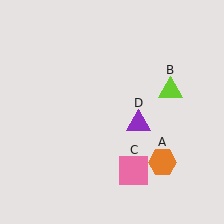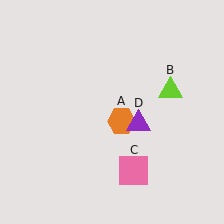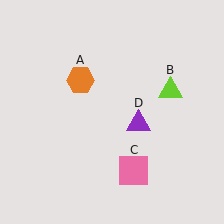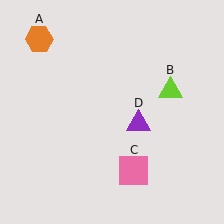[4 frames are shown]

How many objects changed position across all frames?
1 object changed position: orange hexagon (object A).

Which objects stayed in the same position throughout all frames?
Lime triangle (object B) and pink square (object C) and purple triangle (object D) remained stationary.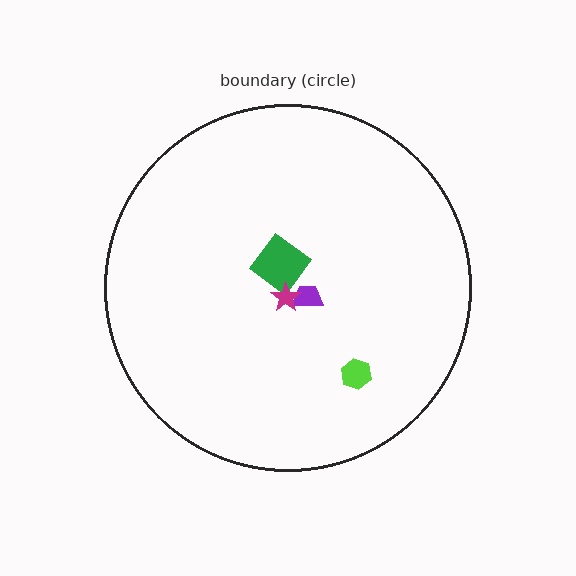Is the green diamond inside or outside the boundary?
Inside.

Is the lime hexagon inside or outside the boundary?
Inside.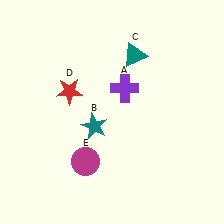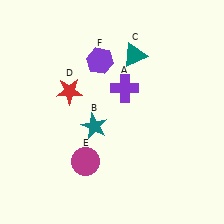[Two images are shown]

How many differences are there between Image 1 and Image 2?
There is 1 difference between the two images.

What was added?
A purple hexagon (F) was added in Image 2.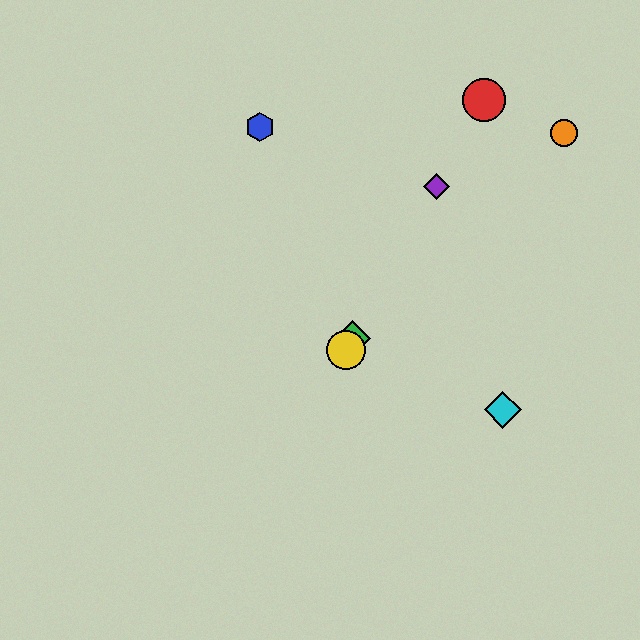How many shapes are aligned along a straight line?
4 shapes (the red circle, the green diamond, the yellow circle, the purple diamond) are aligned along a straight line.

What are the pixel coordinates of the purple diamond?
The purple diamond is at (436, 186).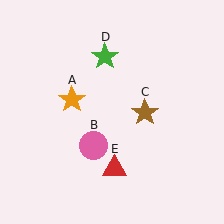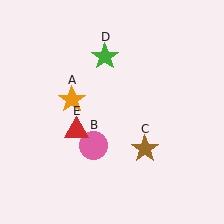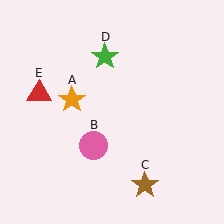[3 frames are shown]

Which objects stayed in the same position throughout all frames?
Orange star (object A) and pink circle (object B) and green star (object D) remained stationary.